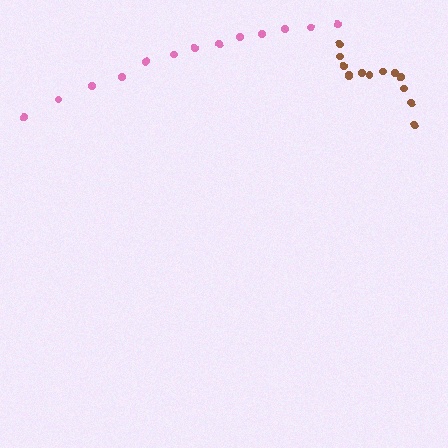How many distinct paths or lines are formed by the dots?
There are 2 distinct paths.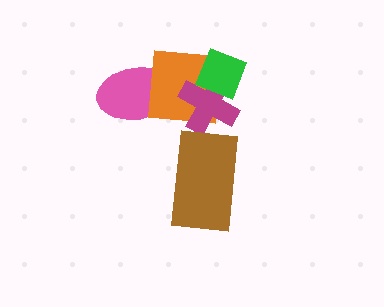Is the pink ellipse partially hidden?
Yes, it is partially covered by another shape.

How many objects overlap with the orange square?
3 objects overlap with the orange square.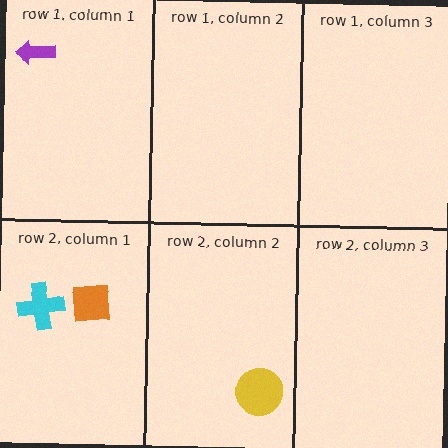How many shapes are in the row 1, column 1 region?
1.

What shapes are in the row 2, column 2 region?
The yellow circle.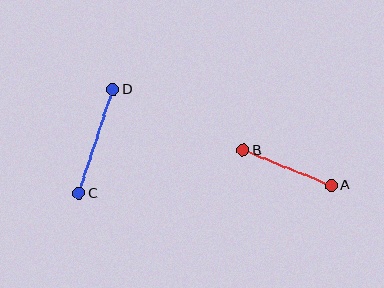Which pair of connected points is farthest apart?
Points C and D are farthest apart.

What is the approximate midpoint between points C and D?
The midpoint is at approximately (96, 141) pixels.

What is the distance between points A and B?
The distance is approximately 95 pixels.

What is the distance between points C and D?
The distance is approximately 109 pixels.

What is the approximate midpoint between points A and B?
The midpoint is at approximately (287, 168) pixels.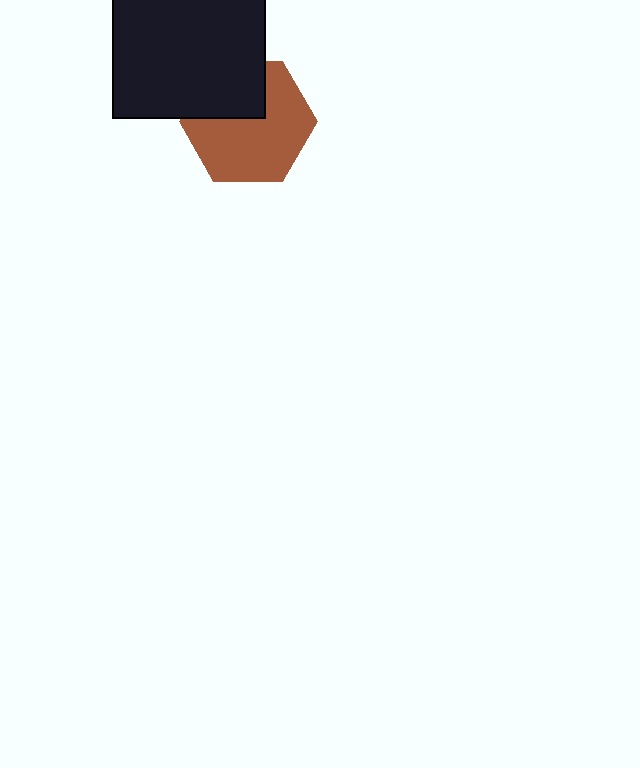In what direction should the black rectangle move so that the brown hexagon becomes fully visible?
The black rectangle should move up. That is the shortest direction to clear the overlap and leave the brown hexagon fully visible.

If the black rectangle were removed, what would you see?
You would see the complete brown hexagon.